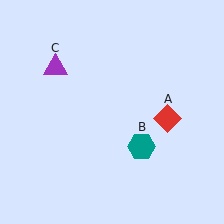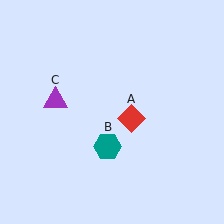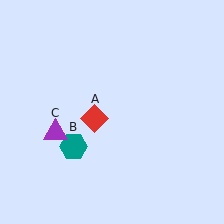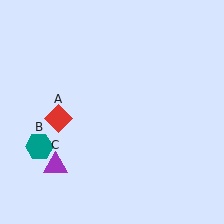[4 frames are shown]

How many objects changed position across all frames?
3 objects changed position: red diamond (object A), teal hexagon (object B), purple triangle (object C).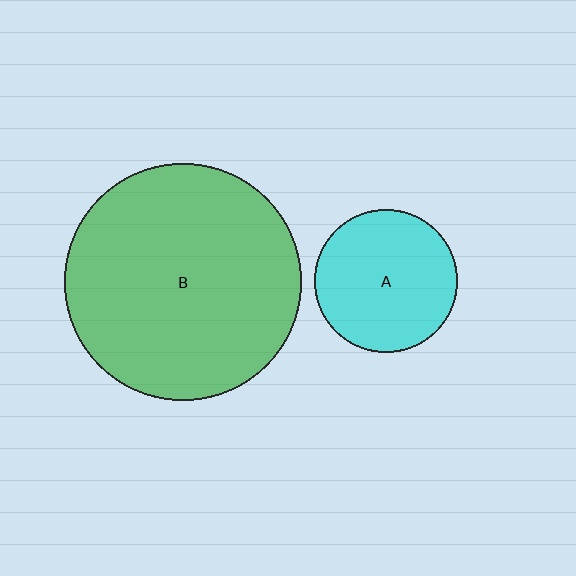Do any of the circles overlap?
No, none of the circles overlap.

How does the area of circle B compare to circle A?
Approximately 2.7 times.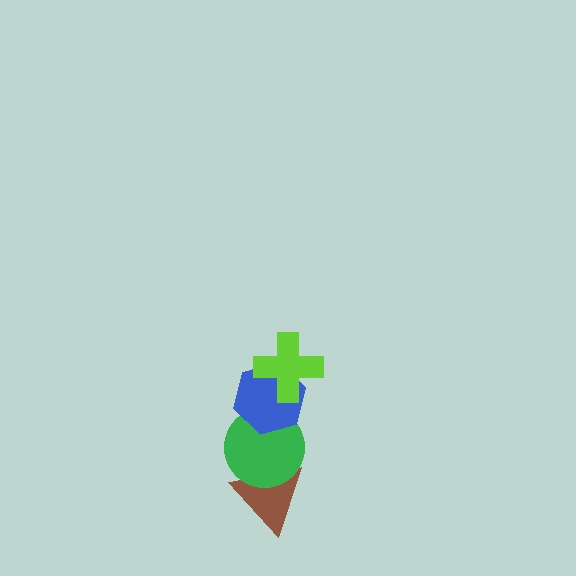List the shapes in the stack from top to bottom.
From top to bottom: the lime cross, the blue hexagon, the green circle, the brown triangle.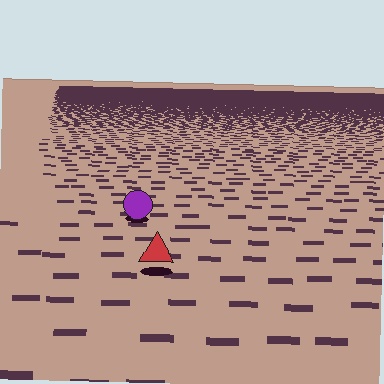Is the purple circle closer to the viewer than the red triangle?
No. The red triangle is closer — you can tell from the texture gradient: the ground texture is coarser near it.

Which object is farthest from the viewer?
The purple circle is farthest from the viewer. It appears smaller and the ground texture around it is denser.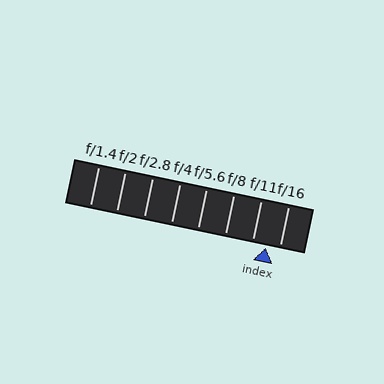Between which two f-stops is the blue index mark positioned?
The index mark is between f/11 and f/16.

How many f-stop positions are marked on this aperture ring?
There are 8 f-stop positions marked.